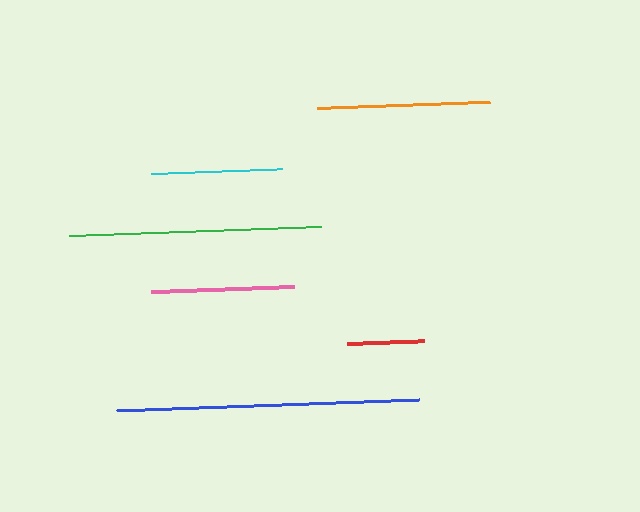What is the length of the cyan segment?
The cyan segment is approximately 131 pixels long.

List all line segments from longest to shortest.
From longest to shortest: blue, green, orange, pink, cyan, red.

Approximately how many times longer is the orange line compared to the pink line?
The orange line is approximately 1.2 times the length of the pink line.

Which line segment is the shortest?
The red line is the shortest at approximately 76 pixels.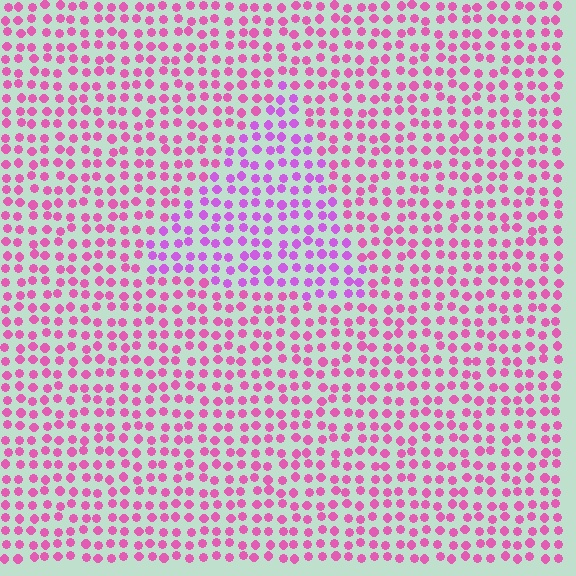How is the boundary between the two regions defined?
The boundary is defined purely by a slight shift in hue (about 30 degrees). Spacing, size, and orientation are identical on both sides.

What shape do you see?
I see a triangle.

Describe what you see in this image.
The image is filled with small pink elements in a uniform arrangement. A triangle-shaped region is visible where the elements are tinted to a slightly different hue, forming a subtle color boundary.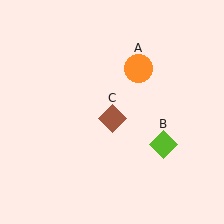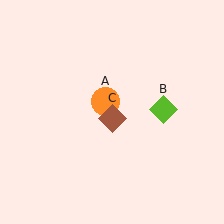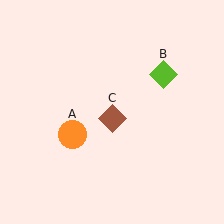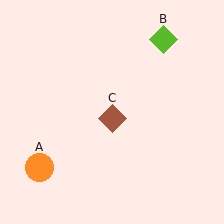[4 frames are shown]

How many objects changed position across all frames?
2 objects changed position: orange circle (object A), lime diamond (object B).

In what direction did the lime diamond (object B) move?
The lime diamond (object B) moved up.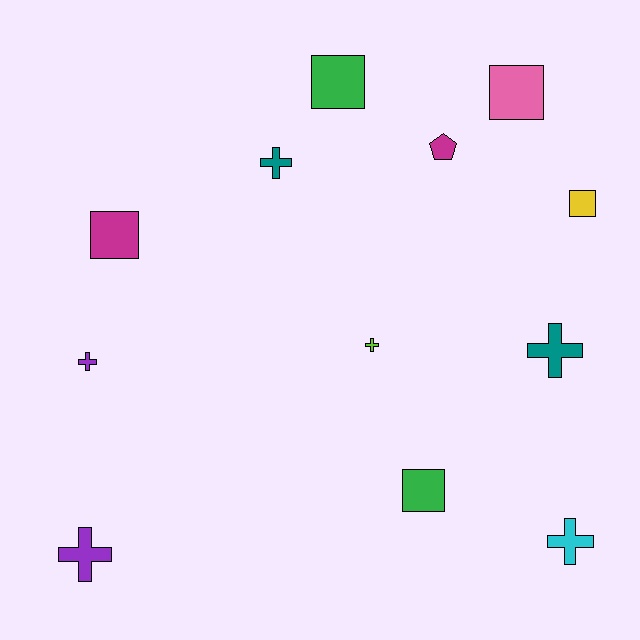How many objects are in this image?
There are 12 objects.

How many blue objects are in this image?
There are no blue objects.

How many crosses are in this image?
There are 6 crosses.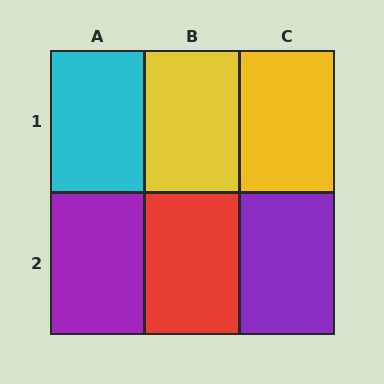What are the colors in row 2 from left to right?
Purple, red, purple.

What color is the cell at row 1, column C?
Yellow.